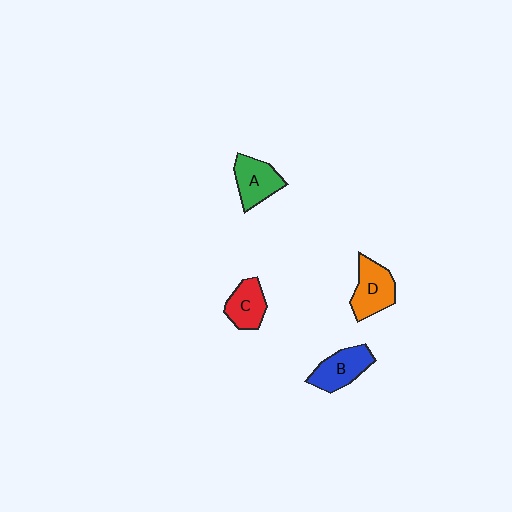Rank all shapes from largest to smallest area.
From largest to smallest: D (orange), B (blue), A (green), C (red).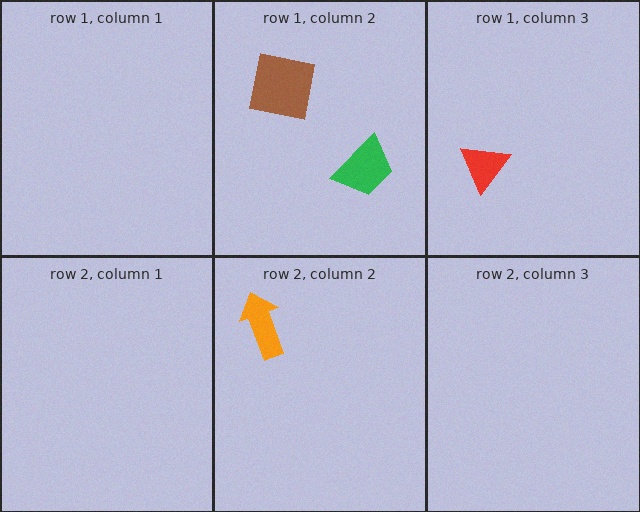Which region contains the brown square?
The row 1, column 2 region.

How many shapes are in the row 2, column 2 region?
1.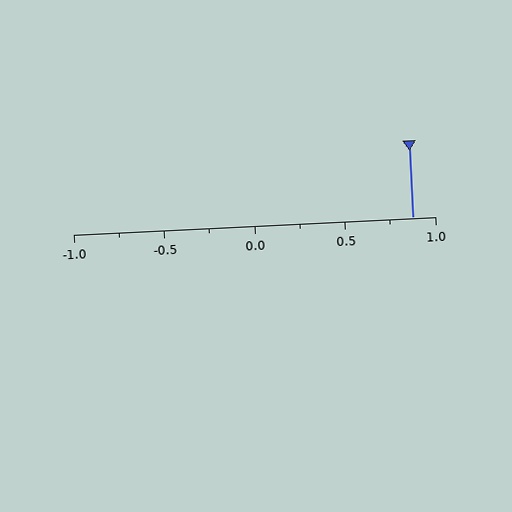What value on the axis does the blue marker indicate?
The marker indicates approximately 0.88.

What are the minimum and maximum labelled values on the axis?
The axis runs from -1.0 to 1.0.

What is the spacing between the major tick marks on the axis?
The major ticks are spaced 0.5 apart.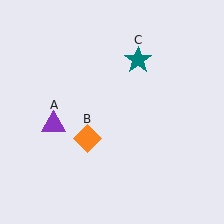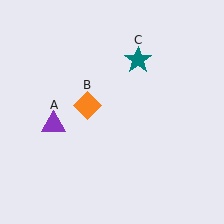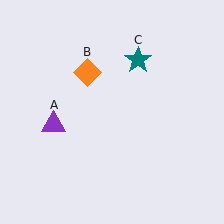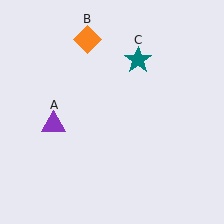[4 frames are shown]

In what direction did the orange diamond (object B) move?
The orange diamond (object B) moved up.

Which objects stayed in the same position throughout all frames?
Purple triangle (object A) and teal star (object C) remained stationary.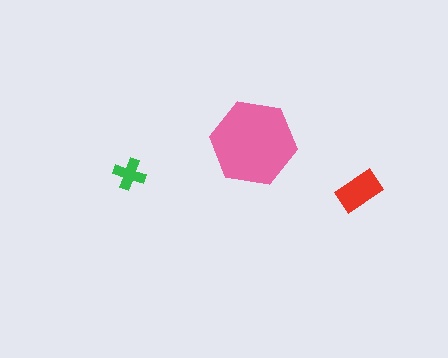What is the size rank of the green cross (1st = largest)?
3rd.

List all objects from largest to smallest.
The pink hexagon, the red rectangle, the green cross.